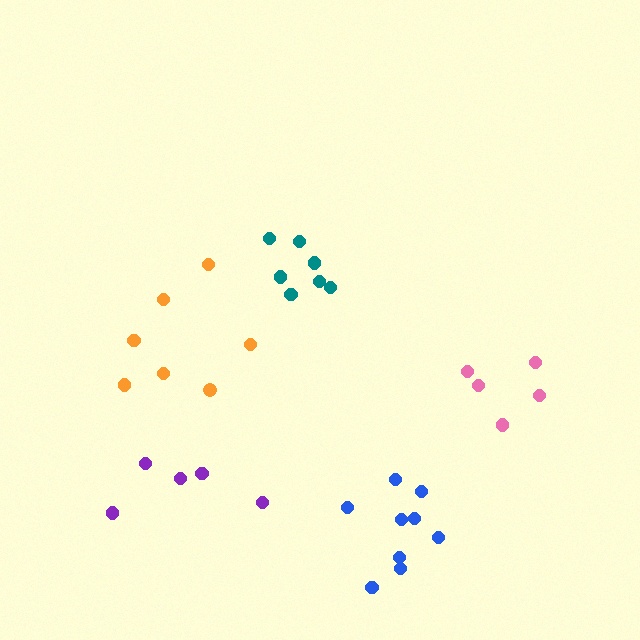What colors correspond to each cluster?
The clusters are colored: orange, blue, purple, teal, pink.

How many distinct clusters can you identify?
There are 5 distinct clusters.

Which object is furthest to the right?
The pink cluster is rightmost.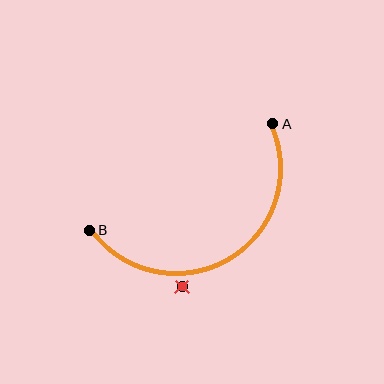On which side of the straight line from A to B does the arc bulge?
The arc bulges below the straight line connecting A and B.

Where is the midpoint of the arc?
The arc midpoint is the point on the curve farthest from the straight line joining A and B. It sits below that line.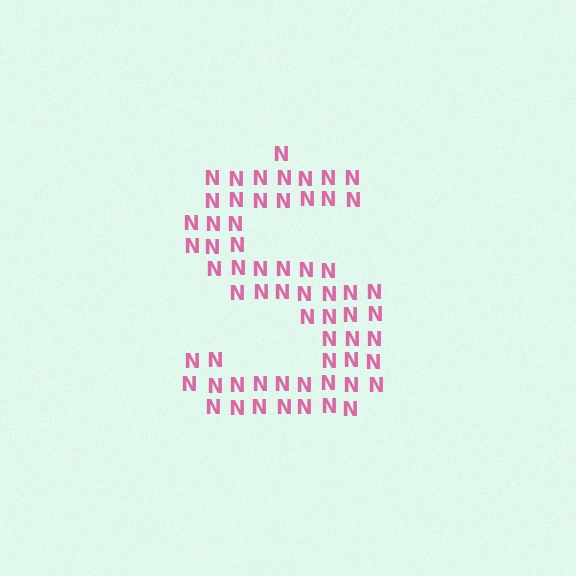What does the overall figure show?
The overall figure shows the letter S.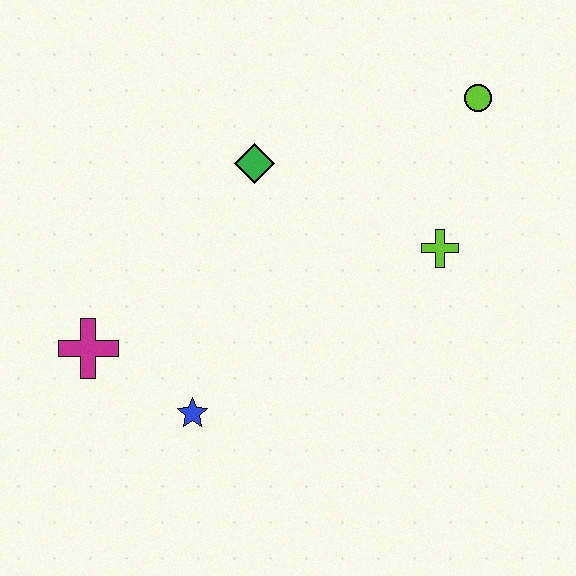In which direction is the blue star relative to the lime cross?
The blue star is to the left of the lime cross.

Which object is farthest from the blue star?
The lime circle is farthest from the blue star.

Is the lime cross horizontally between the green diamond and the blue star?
No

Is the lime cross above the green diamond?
No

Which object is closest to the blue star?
The magenta cross is closest to the blue star.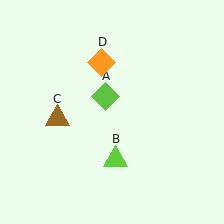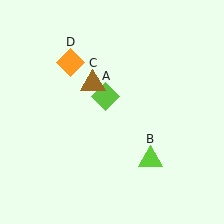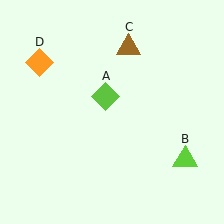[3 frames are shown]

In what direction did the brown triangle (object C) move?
The brown triangle (object C) moved up and to the right.